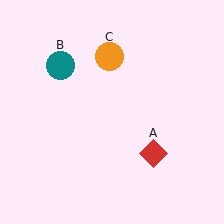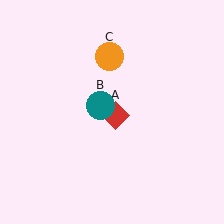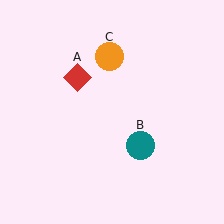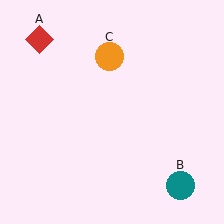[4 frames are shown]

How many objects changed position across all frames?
2 objects changed position: red diamond (object A), teal circle (object B).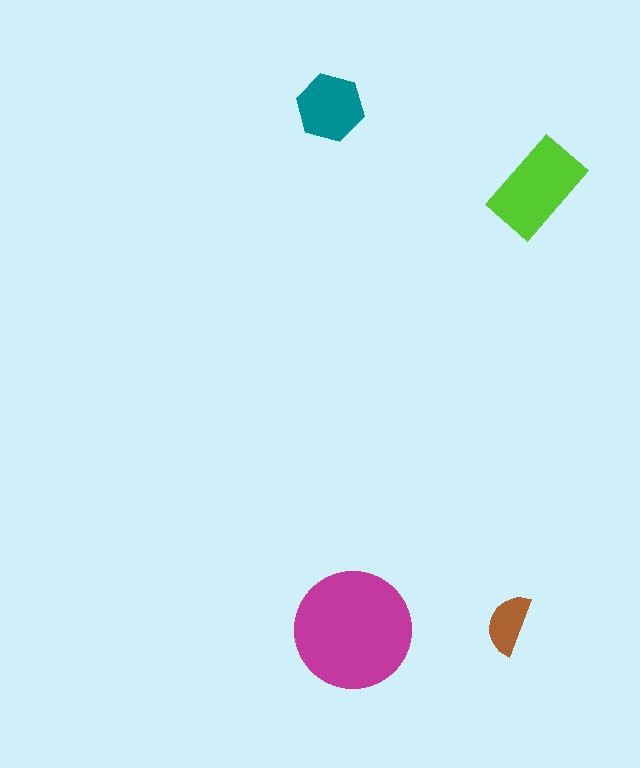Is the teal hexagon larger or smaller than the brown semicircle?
Larger.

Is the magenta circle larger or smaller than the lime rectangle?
Larger.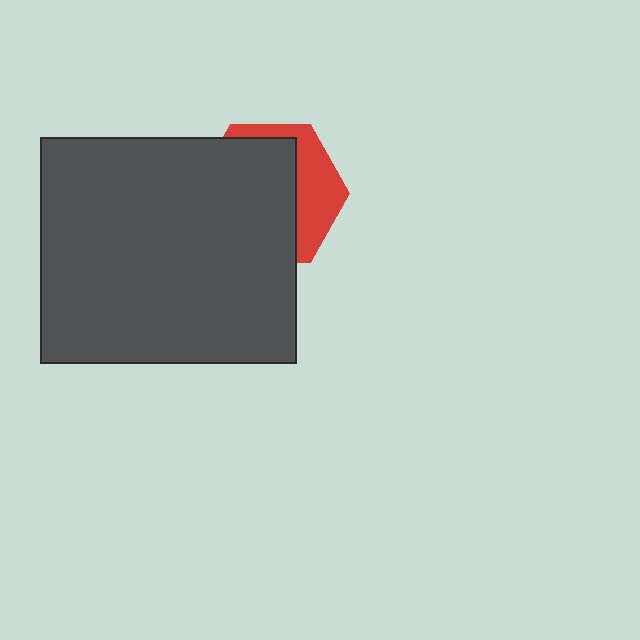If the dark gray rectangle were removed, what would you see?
You would see the complete red hexagon.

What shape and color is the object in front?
The object in front is a dark gray rectangle.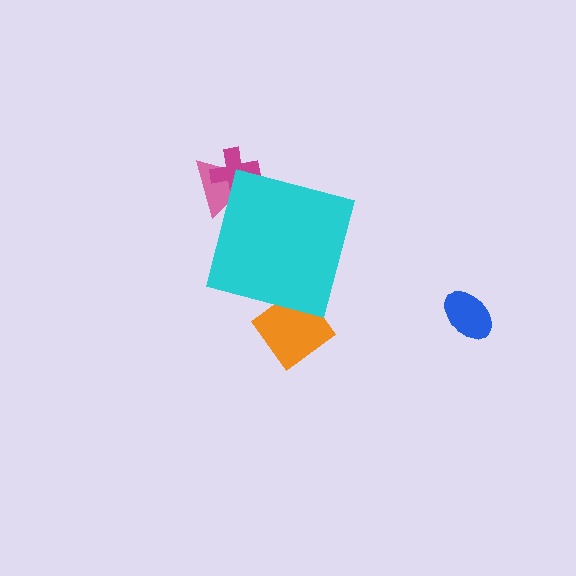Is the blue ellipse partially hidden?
No, the blue ellipse is fully visible.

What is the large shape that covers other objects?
A cyan square.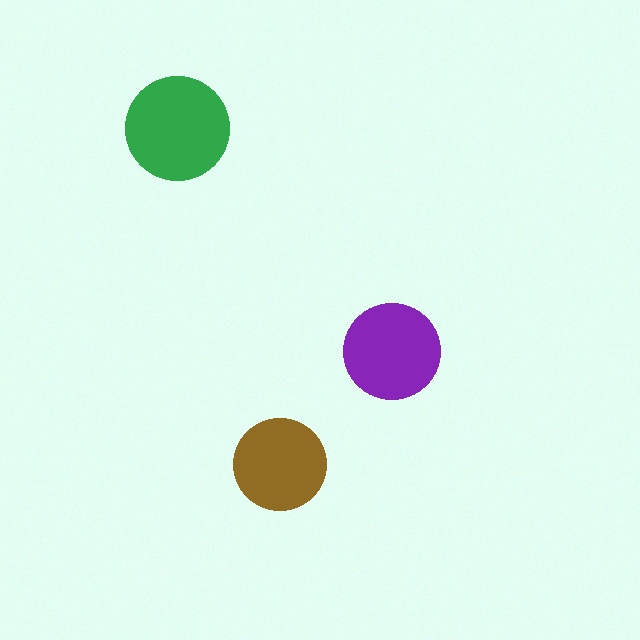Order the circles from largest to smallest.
the green one, the purple one, the brown one.